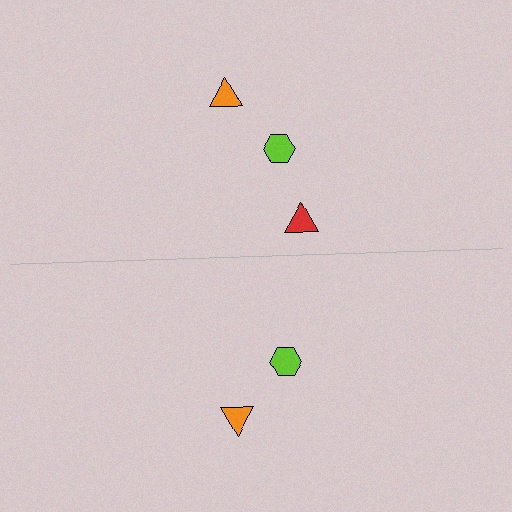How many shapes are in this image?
There are 5 shapes in this image.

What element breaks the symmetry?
A red triangle is missing from the bottom side.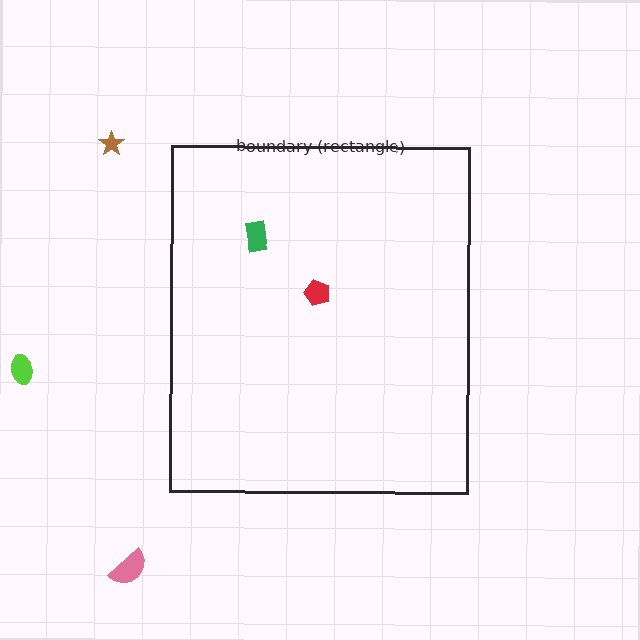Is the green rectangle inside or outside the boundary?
Inside.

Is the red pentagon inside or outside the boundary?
Inside.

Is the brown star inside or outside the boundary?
Outside.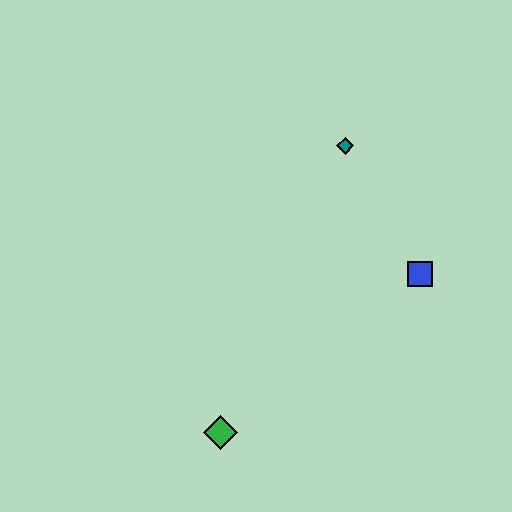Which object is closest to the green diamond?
The blue square is closest to the green diamond.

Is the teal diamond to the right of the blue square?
No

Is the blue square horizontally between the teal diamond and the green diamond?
No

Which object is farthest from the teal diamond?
The green diamond is farthest from the teal diamond.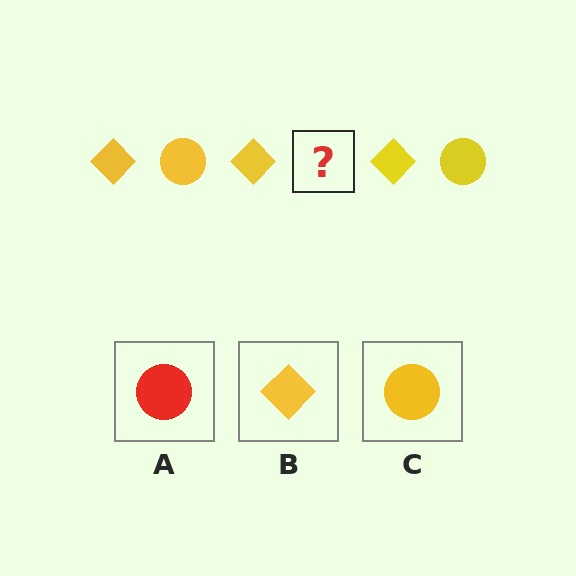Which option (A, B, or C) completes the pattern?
C.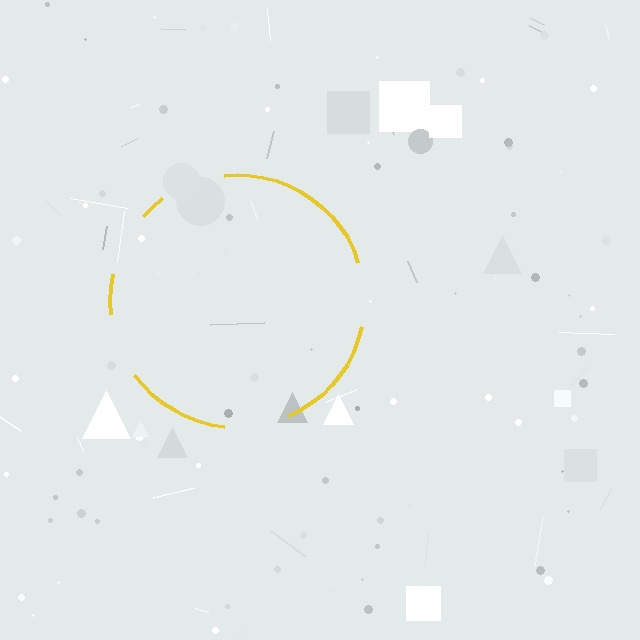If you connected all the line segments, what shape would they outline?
They would outline a circle.